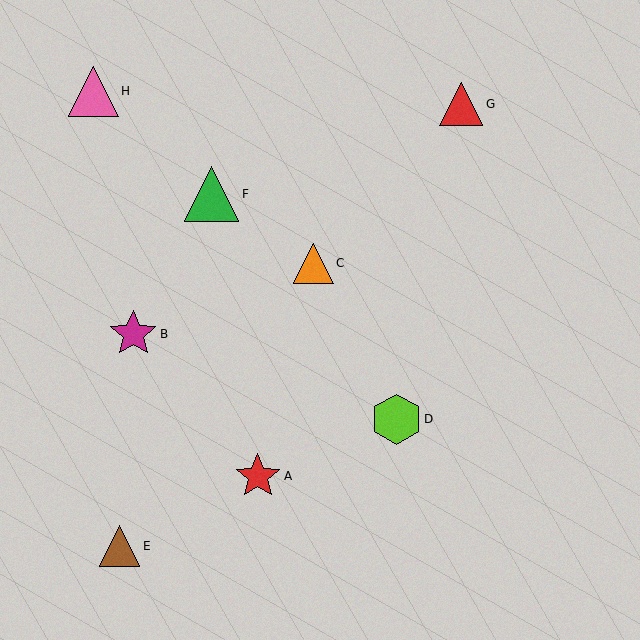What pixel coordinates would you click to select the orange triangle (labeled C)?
Click at (313, 263) to select the orange triangle C.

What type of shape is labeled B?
Shape B is a magenta star.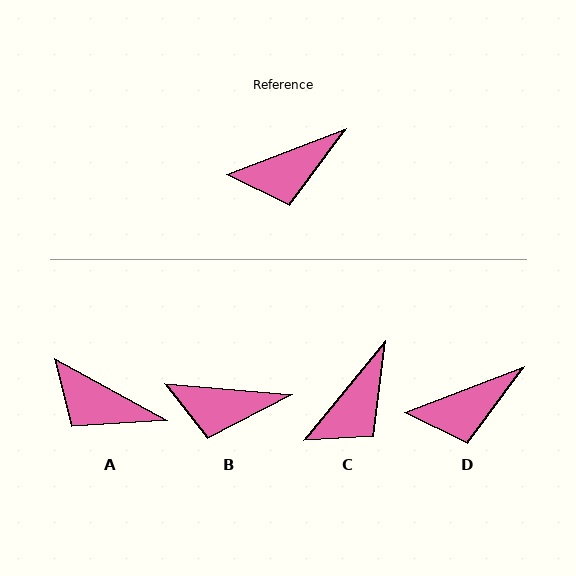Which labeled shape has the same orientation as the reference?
D.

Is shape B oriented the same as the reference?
No, it is off by about 26 degrees.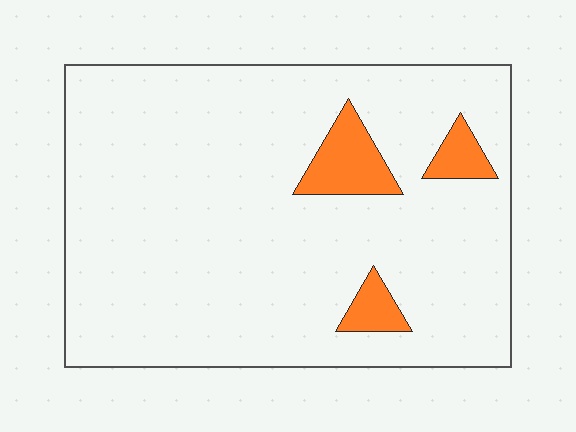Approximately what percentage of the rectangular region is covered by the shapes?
Approximately 10%.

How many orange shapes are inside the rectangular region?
3.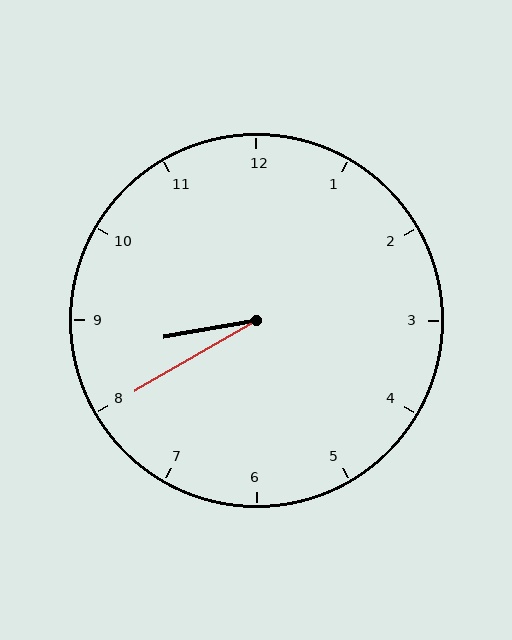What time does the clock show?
8:40.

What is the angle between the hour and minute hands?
Approximately 20 degrees.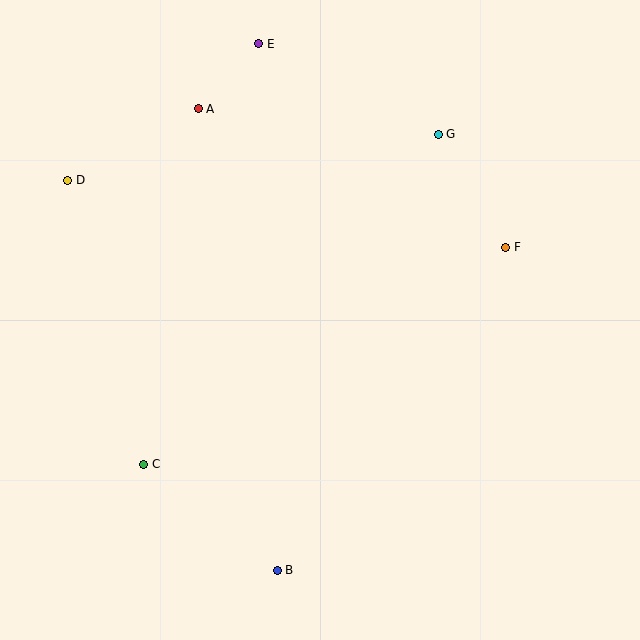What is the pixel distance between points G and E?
The distance between G and E is 201 pixels.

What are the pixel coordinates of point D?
Point D is at (68, 180).